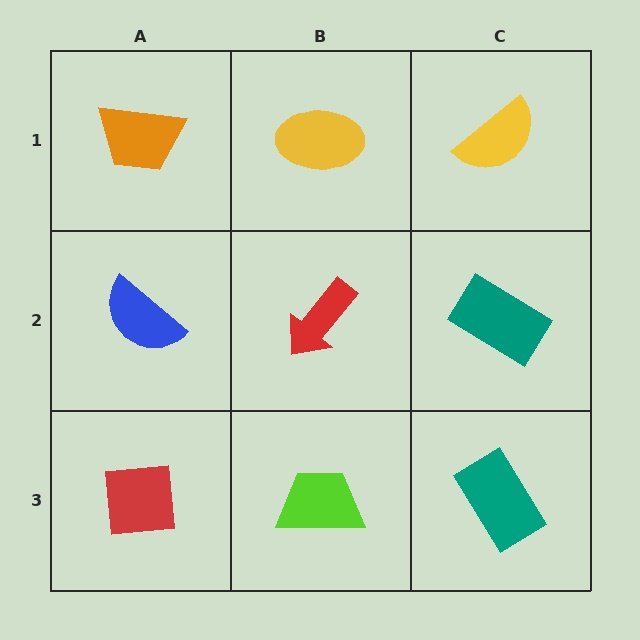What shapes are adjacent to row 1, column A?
A blue semicircle (row 2, column A), a yellow ellipse (row 1, column B).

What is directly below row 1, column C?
A teal rectangle.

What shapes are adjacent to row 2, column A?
An orange trapezoid (row 1, column A), a red square (row 3, column A), a red arrow (row 2, column B).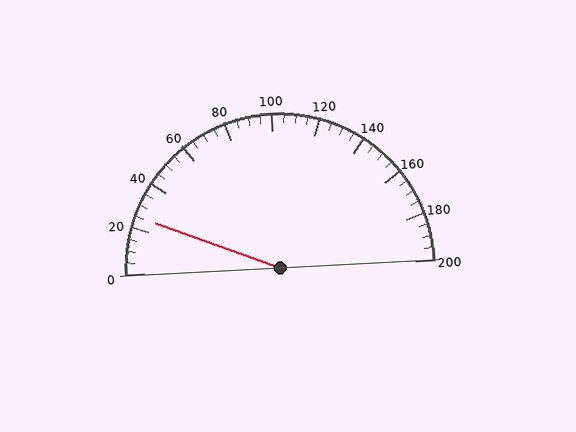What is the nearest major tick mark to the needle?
The nearest major tick mark is 20.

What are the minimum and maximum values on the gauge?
The gauge ranges from 0 to 200.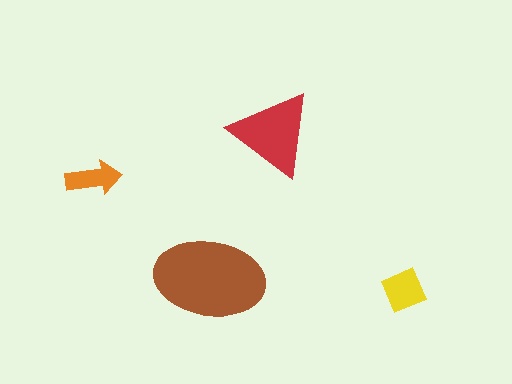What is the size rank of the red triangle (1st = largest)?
2nd.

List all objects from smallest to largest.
The orange arrow, the yellow square, the red triangle, the brown ellipse.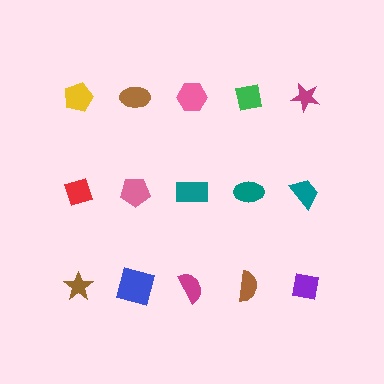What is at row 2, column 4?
A teal ellipse.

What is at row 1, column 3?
A pink hexagon.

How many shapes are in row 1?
5 shapes.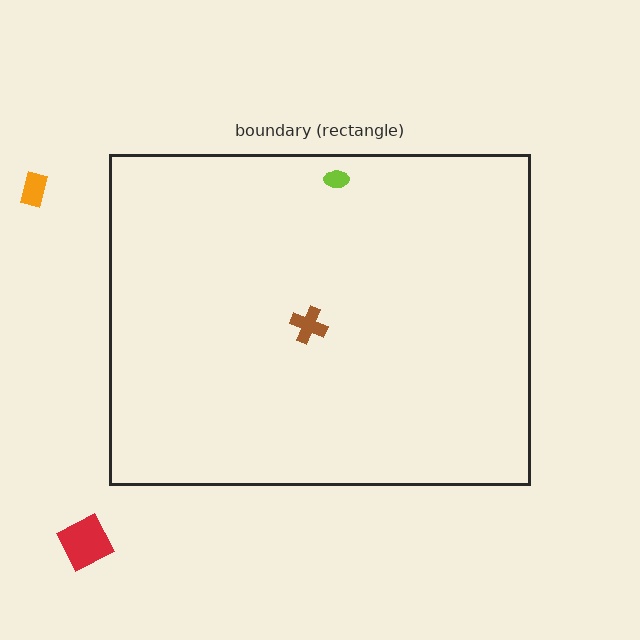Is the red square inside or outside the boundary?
Outside.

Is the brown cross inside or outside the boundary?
Inside.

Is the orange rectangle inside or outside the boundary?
Outside.